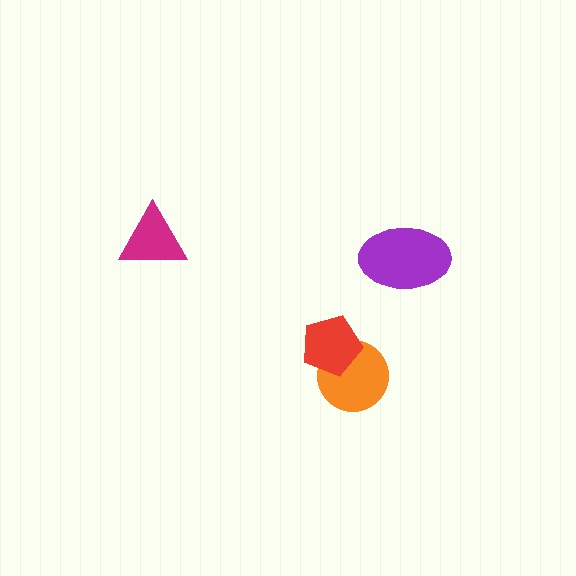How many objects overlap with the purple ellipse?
0 objects overlap with the purple ellipse.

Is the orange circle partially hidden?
Yes, it is partially covered by another shape.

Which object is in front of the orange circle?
The red pentagon is in front of the orange circle.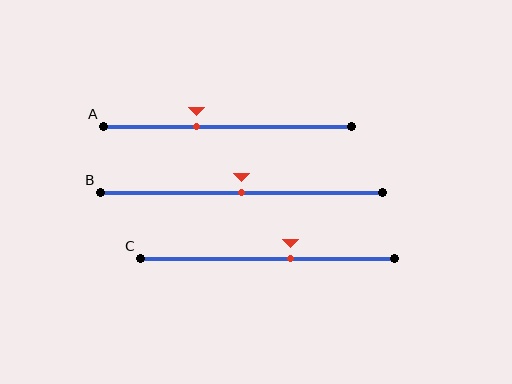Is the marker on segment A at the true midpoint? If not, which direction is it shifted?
No, the marker on segment A is shifted to the left by about 12% of the segment length.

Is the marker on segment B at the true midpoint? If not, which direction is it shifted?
Yes, the marker on segment B is at the true midpoint.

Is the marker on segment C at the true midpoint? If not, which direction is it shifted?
No, the marker on segment C is shifted to the right by about 9% of the segment length.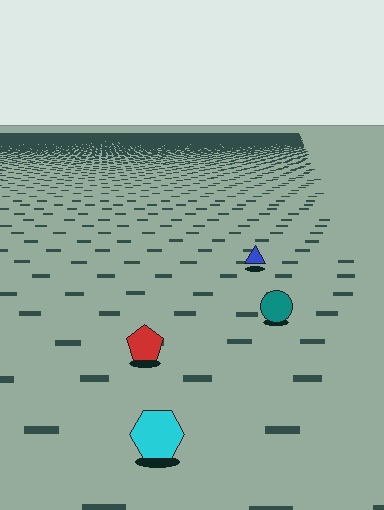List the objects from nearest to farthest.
From nearest to farthest: the cyan hexagon, the red pentagon, the teal circle, the blue triangle.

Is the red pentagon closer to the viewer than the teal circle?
Yes. The red pentagon is closer — you can tell from the texture gradient: the ground texture is coarser near it.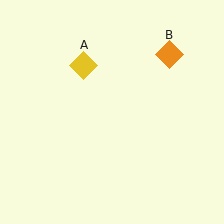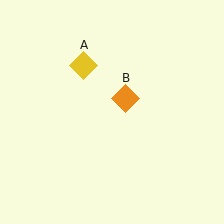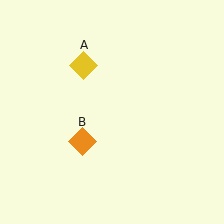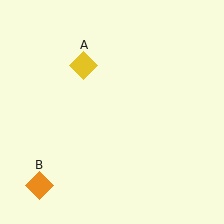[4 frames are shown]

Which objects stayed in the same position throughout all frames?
Yellow diamond (object A) remained stationary.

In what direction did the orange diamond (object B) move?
The orange diamond (object B) moved down and to the left.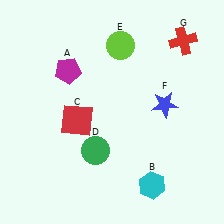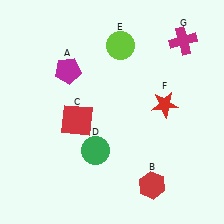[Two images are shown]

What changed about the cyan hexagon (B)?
In Image 1, B is cyan. In Image 2, it changed to red.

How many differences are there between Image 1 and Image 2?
There are 3 differences between the two images.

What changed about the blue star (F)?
In Image 1, F is blue. In Image 2, it changed to red.